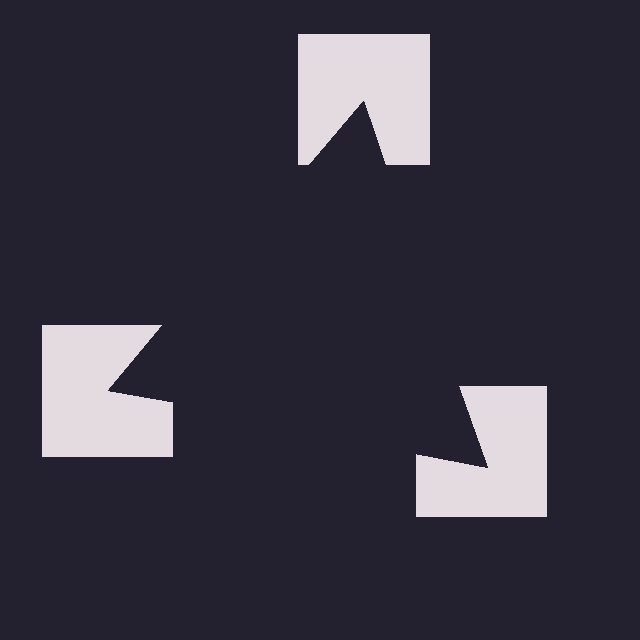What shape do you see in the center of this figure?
An illusory triangle — its edges are inferred from the aligned wedge cuts in the notched squares, not physically drawn.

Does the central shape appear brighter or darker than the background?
It typically appears slightly darker than the background, even though no actual brightness change is drawn.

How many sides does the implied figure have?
3 sides.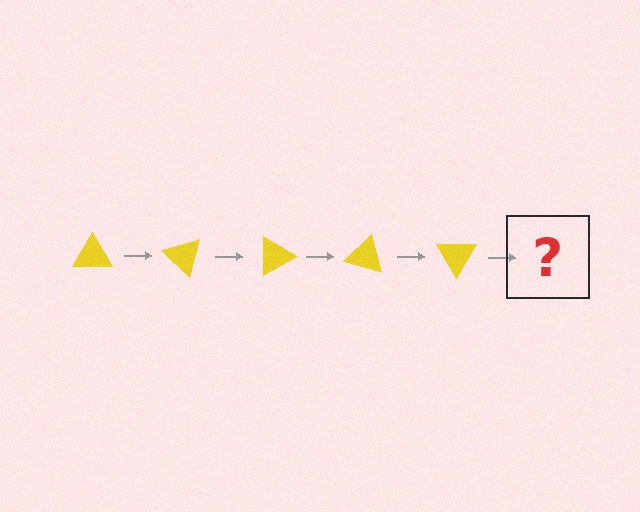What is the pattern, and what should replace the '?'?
The pattern is that the triangle rotates 45 degrees each step. The '?' should be a yellow triangle rotated 225 degrees.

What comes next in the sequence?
The next element should be a yellow triangle rotated 225 degrees.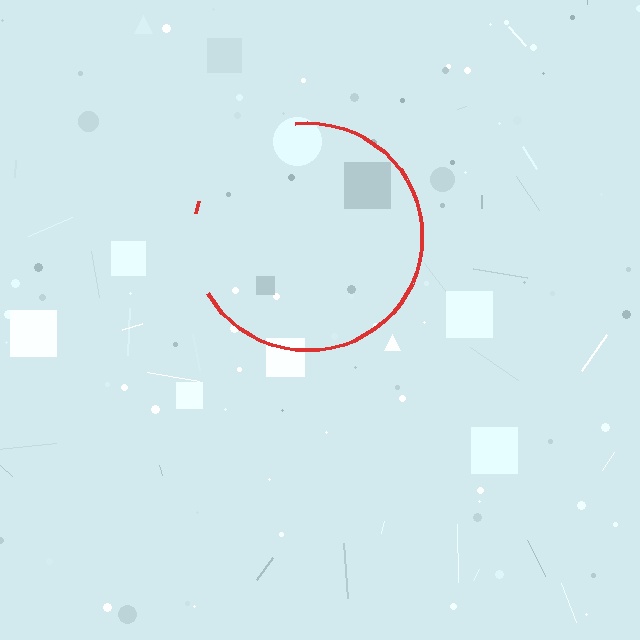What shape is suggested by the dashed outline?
The dashed outline suggests a circle.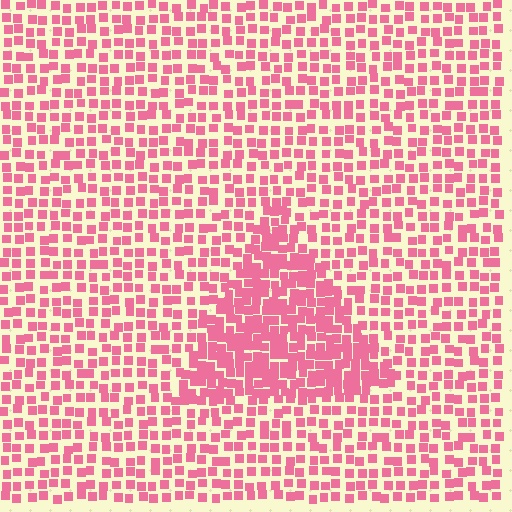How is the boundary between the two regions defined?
The boundary is defined by a change in element density (approximately 1.9x ratio). All elements are the same color, size, and shape.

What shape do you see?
I see a triangle.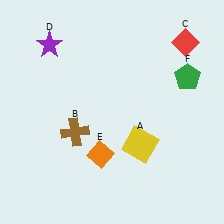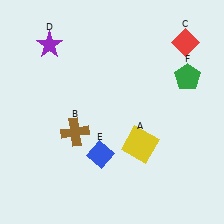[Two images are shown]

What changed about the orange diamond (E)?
In Image 1, E is orange. In Image 2, it changed to blue.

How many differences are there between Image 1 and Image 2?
There is 1 difference between the two images.